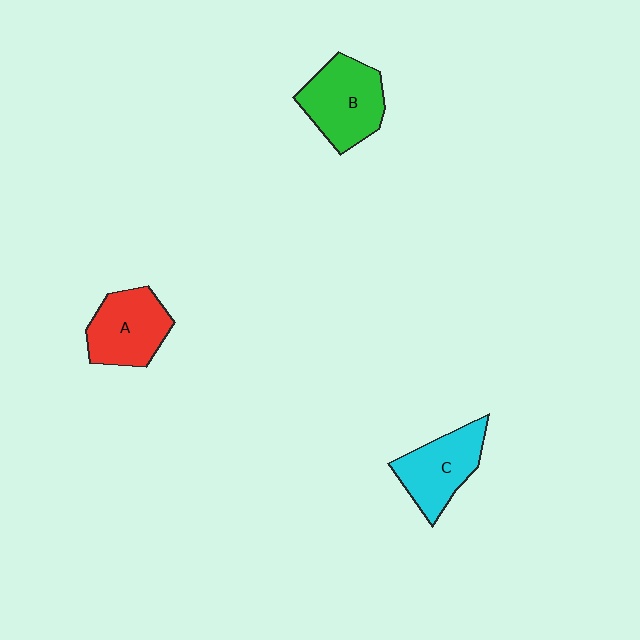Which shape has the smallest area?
Shape C (cyan).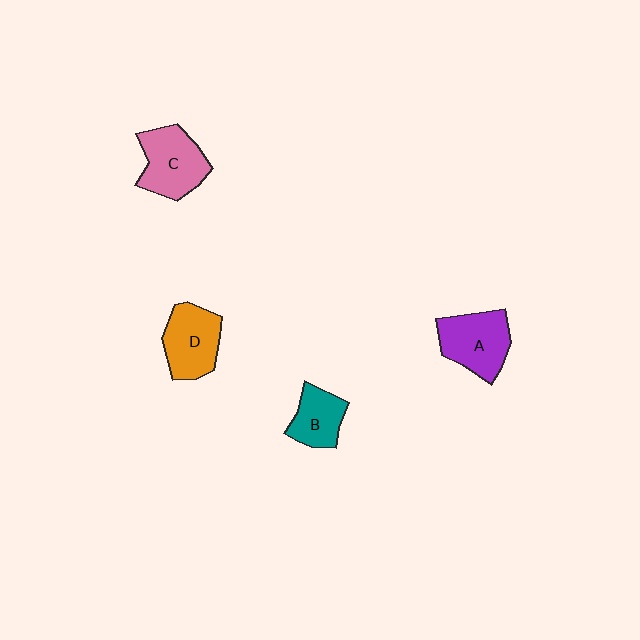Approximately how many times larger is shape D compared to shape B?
Approximately 1.3 times.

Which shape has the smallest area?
Shape B (teal).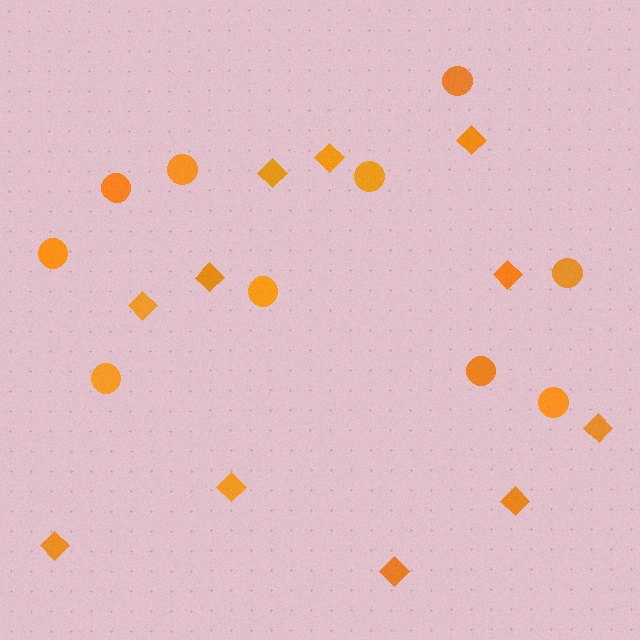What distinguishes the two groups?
There are 2 groups: one group of circles (10) and one group of diamonds (11).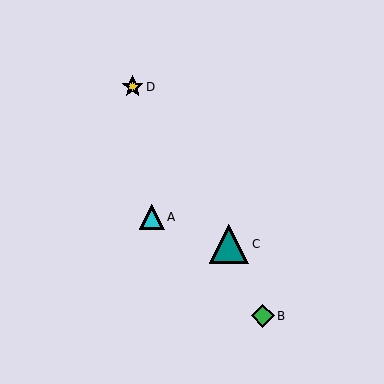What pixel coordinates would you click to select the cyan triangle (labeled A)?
Click at (152, 217) to select the cyan triangle A.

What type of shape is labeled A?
Shape A is a cyan triangle.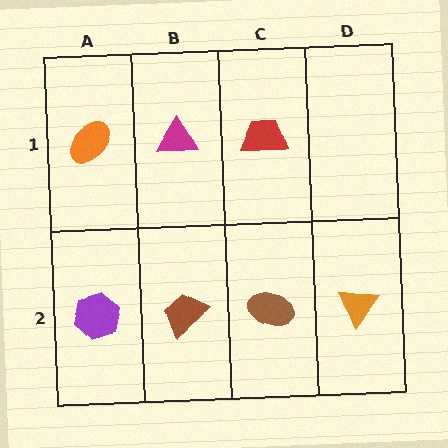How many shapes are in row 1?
3 shapes.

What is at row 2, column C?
A brown ellipse.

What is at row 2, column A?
A purple hexagon.